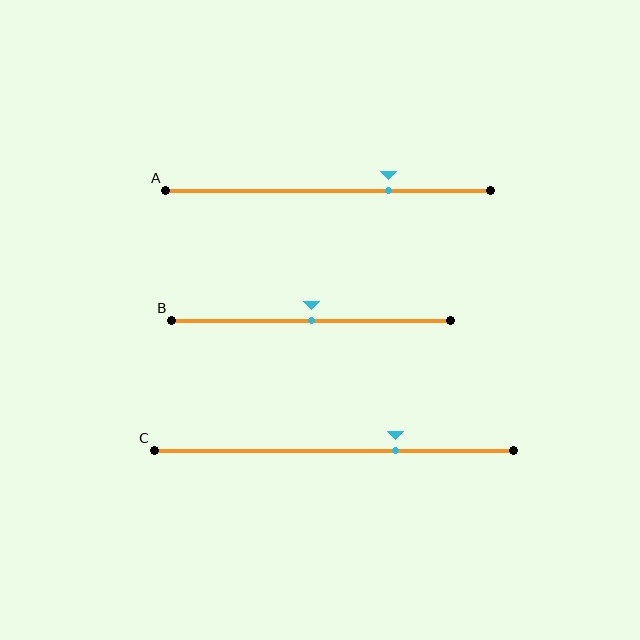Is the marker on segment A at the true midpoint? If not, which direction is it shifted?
No, the marker on segment A is shifted to the right by about 19% of the segment length.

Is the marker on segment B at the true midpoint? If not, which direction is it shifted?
Yes, the marker on segment B is at the true midpoint.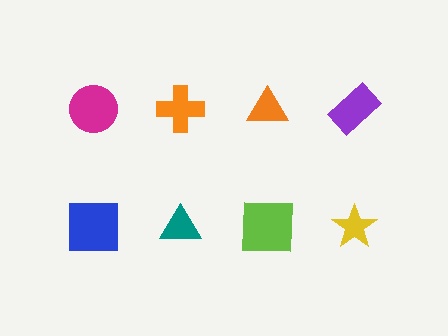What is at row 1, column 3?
An orange triangle.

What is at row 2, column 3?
A lime square.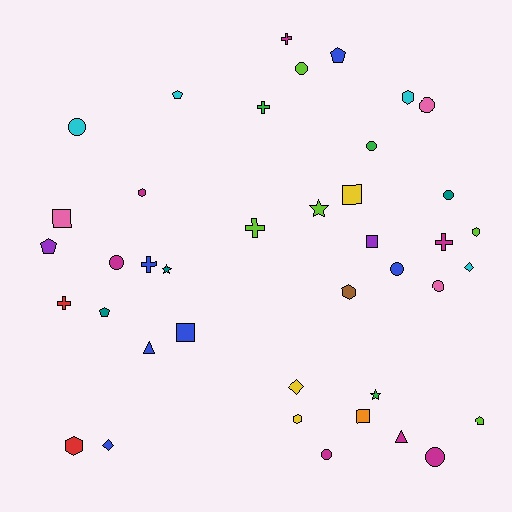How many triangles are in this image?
There are 2 triangles.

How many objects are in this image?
There are 40 objects.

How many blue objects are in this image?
There are 6 blue objects.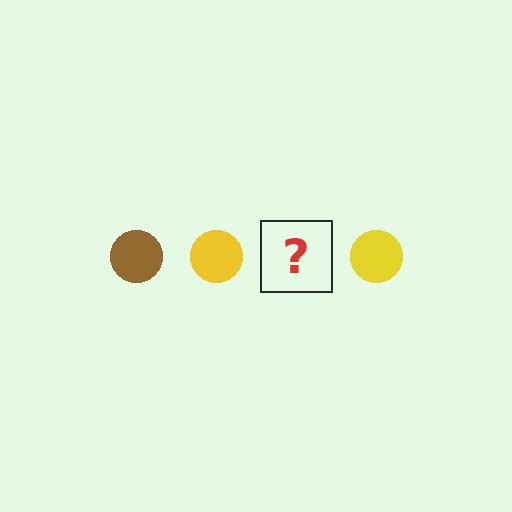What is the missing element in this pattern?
The missing element is a brown circle.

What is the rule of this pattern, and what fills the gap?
The rule is that the pattern cycles through brown, yellow circles. The gap should be filled with a brown circle.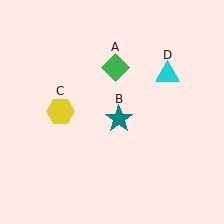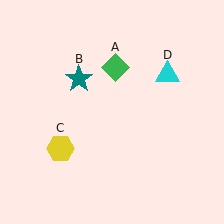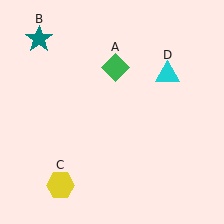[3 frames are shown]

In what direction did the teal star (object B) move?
The teal star (object B) moved up and to the left.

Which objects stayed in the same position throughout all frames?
Green diamond (object A) and cyan triangle (object D) remained stationary.